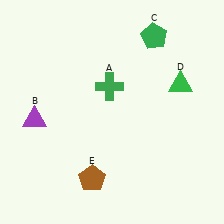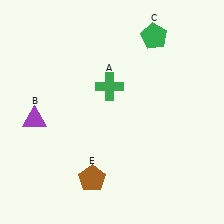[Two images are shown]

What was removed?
The green triangle (D) was removed in Image 2.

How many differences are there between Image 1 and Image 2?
There is 1 difference between the two images.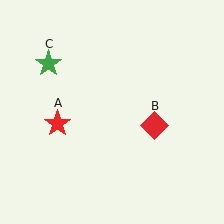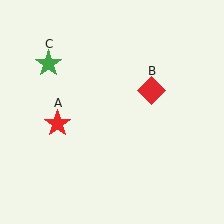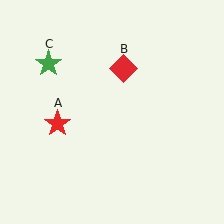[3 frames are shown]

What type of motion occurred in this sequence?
The red diamond (object B) rotated counterclockwise around the center of the scene.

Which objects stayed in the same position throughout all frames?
Red star (object A) and green star (object C) remained stationary.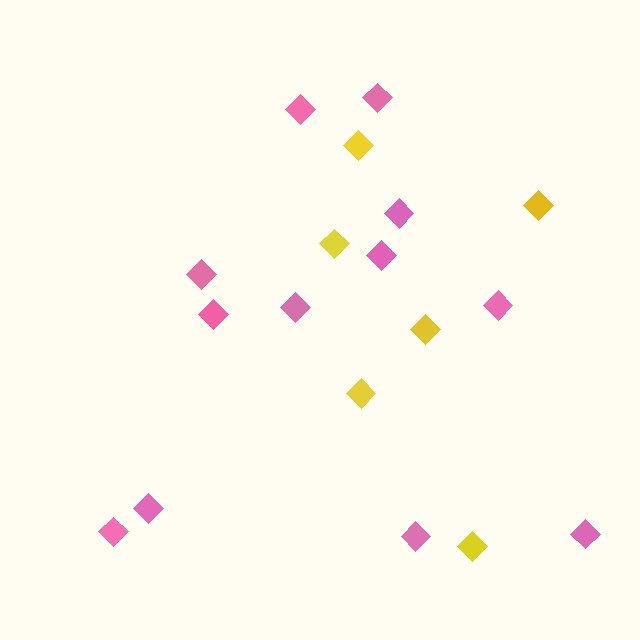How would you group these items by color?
There are 2 groups: one group of yellow diamonds (6) and one group of pink diamonds (12).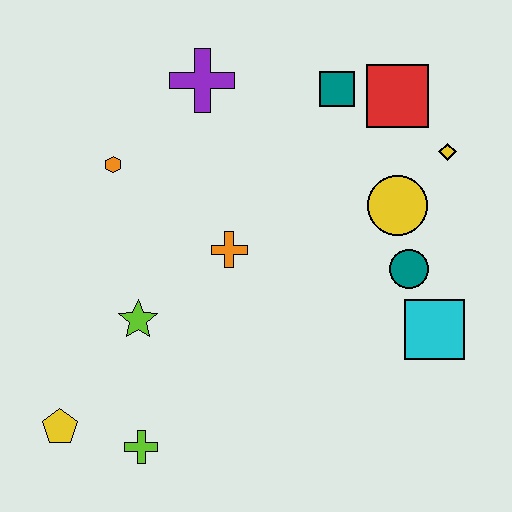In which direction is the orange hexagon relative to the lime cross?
The orange hexagon is above the lime cross.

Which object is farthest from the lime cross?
The red square is farthest from the lime cross.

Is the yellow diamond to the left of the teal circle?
No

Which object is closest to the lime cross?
The yellow pentagon is closest to the lime cross.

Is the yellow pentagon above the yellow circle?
No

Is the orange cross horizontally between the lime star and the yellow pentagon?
No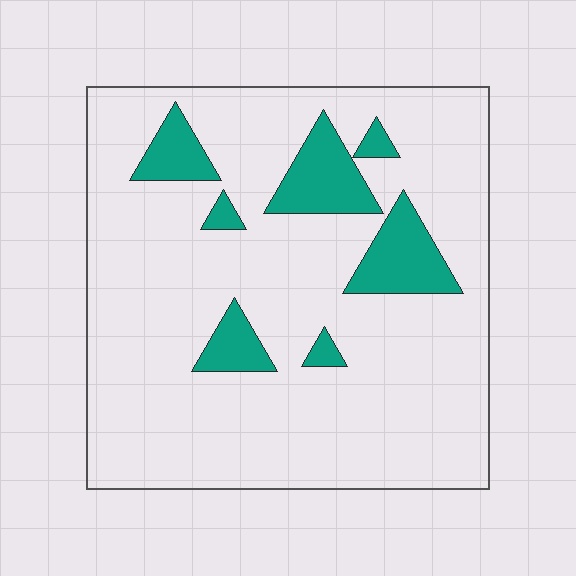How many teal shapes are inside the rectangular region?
7.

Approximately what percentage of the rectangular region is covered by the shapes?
Approximately 15%.